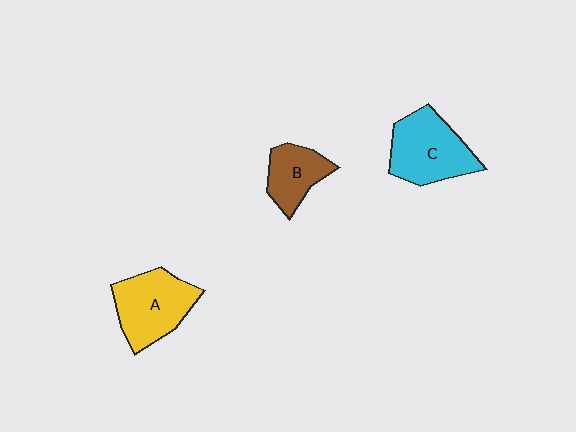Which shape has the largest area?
Shape C (cyan).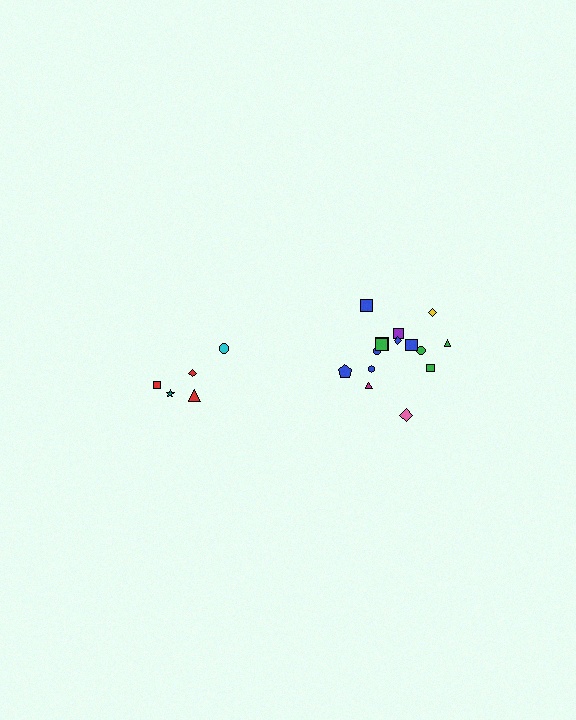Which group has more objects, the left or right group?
The right group.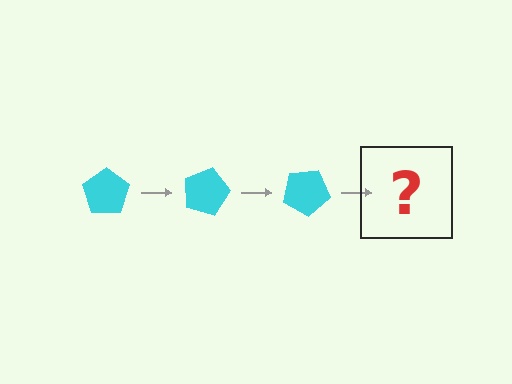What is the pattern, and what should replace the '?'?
The pattern is that the pentagon rotates 15 degrees each step. The '?' should be a cyan pentagon rotated 45 degrees.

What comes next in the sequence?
The next element should be a cyan pentagon rotated 45 degrees.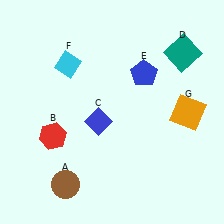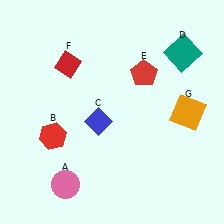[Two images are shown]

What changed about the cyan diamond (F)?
In Image 1, F is cyan. In Image 2, it changed to red.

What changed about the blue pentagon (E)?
In Image 1, E is blue. In Image 2, it changed to red.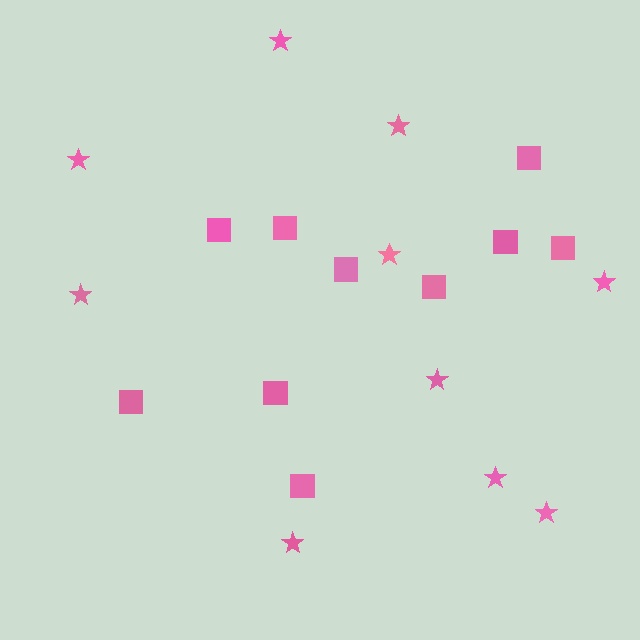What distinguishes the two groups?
There are 2 groups: one group of stars (10) and one group of squares (10).